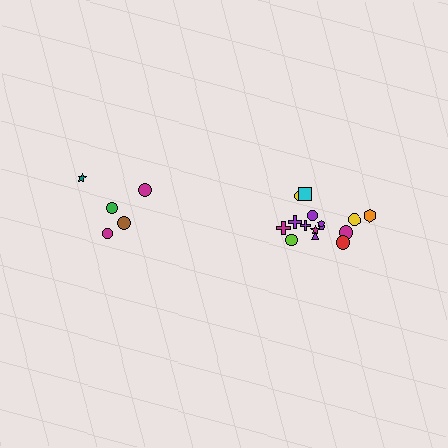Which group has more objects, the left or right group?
The right group.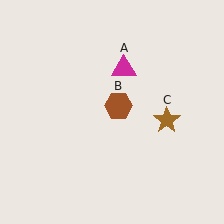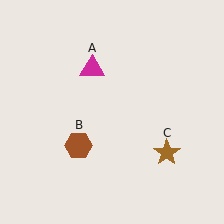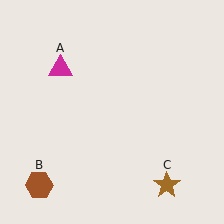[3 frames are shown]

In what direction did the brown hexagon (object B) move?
The brown hexagon (object B) moved down and to the left.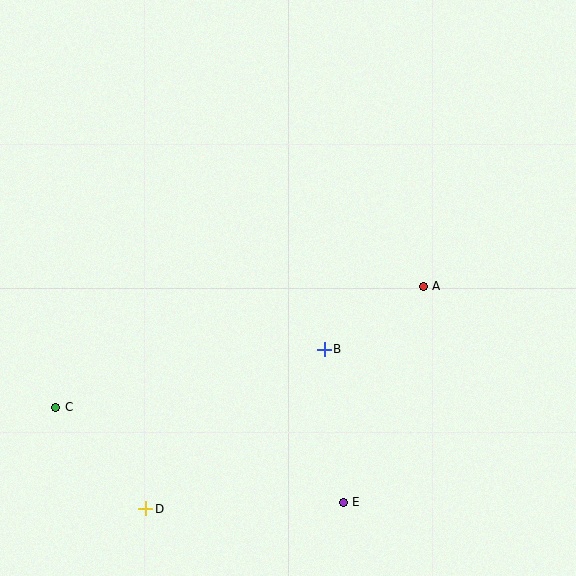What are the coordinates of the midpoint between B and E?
The midpoint between B and E is at (334, 426).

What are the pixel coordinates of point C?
Point C is at (56, 407).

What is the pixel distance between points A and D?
The distance between A and D is 356 pixels.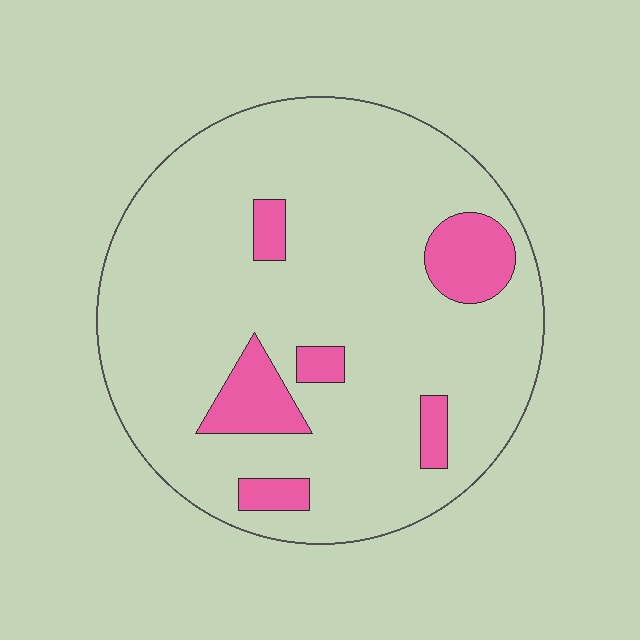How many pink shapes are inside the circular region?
6.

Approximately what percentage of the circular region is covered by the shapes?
Approximately 15%.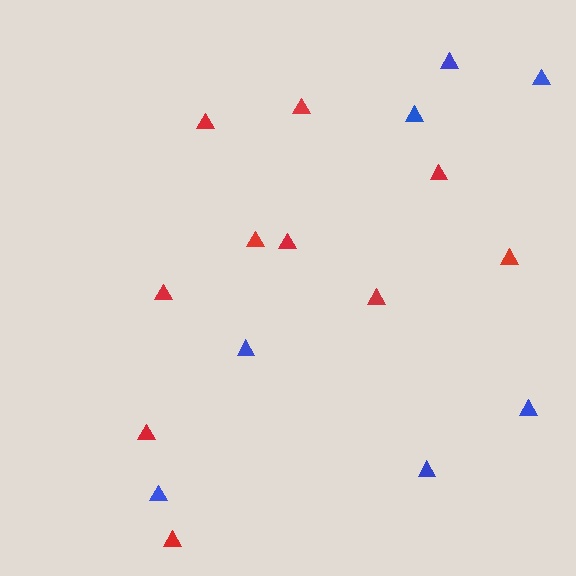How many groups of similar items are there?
There are 2 groups: one group of red triangles (10) and one group of blue triangles (7).